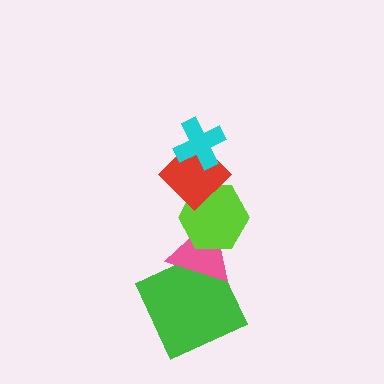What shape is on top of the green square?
The pink triangle is on top of the green square.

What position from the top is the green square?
The green square is 5th from the top.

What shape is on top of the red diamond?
The cyan cross is on top of the red diamond.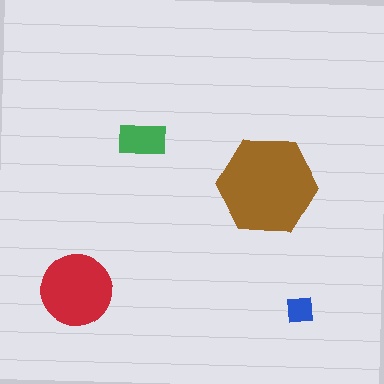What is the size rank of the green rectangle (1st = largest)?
3rd.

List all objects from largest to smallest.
The brown hexagon, the red circle, the green rectangle, the blue square.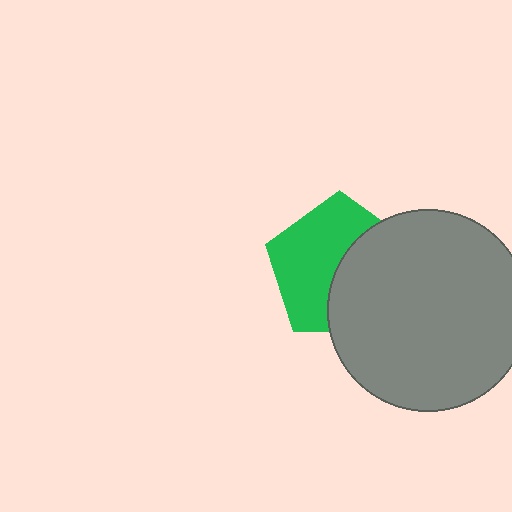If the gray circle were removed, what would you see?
You would see the complete green pentagon.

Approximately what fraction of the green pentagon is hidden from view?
Roughly 45% of the green pentagon is hidden behind the gray circle.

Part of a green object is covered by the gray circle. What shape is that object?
It is a pentagon.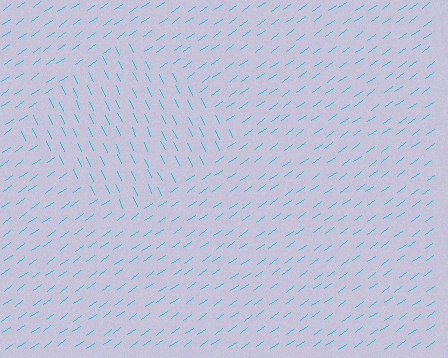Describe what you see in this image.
The image is filled with small cyan line segments. A diamond region in the image has lines oriented differently from the surrounding lines, creating a visible texture boundary.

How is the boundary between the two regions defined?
The boundary is defined purely by a change in line orientation (approximately 79 degrees difference). All lines are the same color and thickness.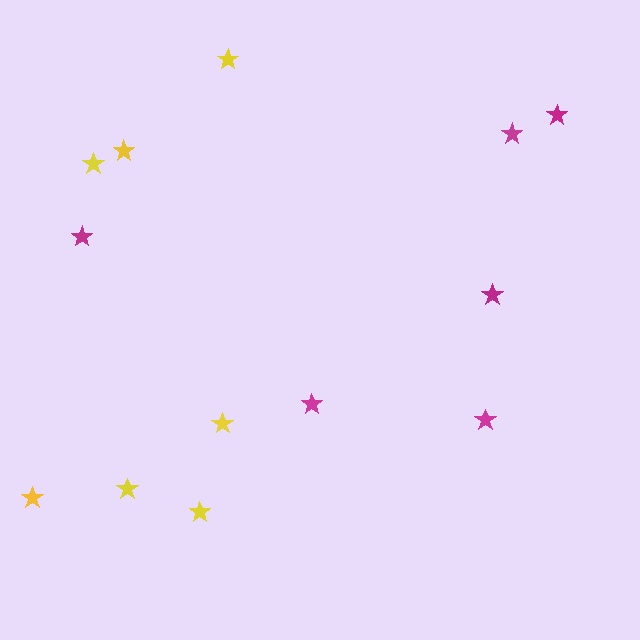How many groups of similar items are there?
There are 2 groups: one group of yellow stars (7) and one group of magenta stars (6).